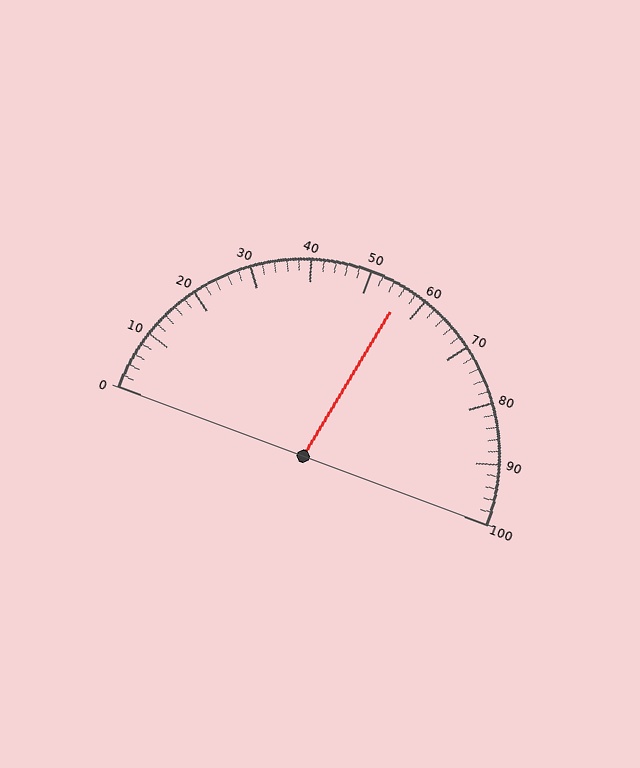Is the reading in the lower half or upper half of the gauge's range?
The reading is in the upper half of the range (0 to 100).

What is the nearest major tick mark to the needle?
The nearest major tick mark is 60.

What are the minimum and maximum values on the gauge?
The gauge ranges from 0 to 100.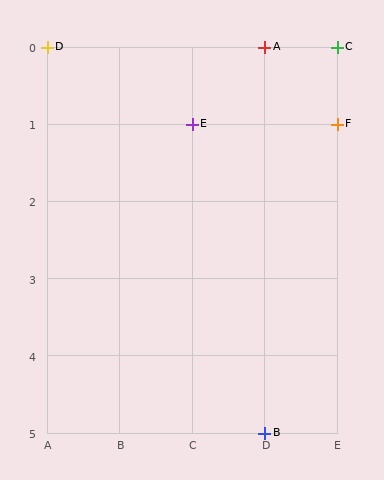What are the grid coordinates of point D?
Point D is at grid coordinates (A, 0).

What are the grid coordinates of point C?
Point C is at grid coordinates (E, 0).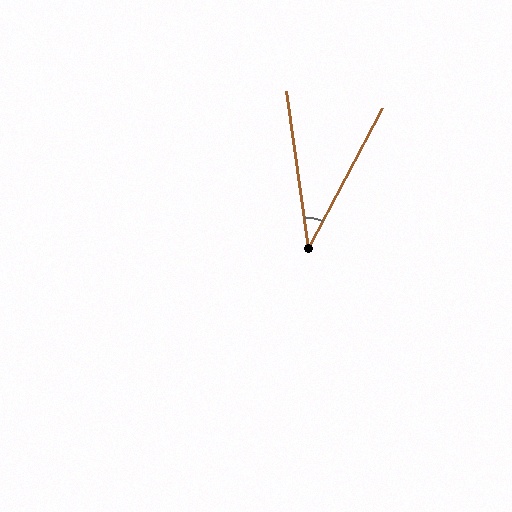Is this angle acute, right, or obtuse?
It is acute.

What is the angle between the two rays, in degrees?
Approximately 36 degrees.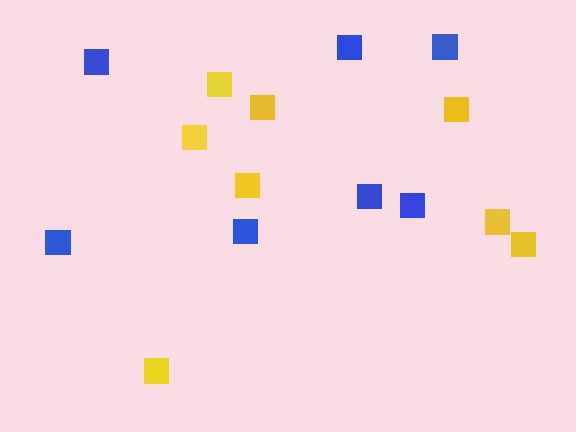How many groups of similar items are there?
There are 2 groups: one group of yellow squares (8) and one group of blue squares (7).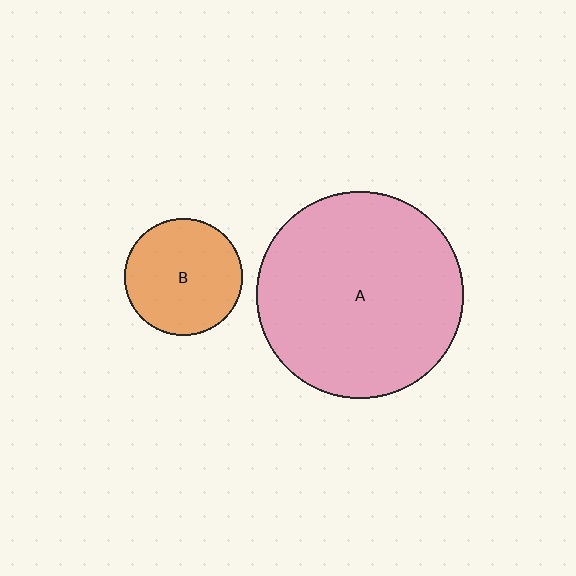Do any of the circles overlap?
No, none of the circles overlap.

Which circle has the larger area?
Circle A (pink).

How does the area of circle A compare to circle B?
Approximately 3.1 times.